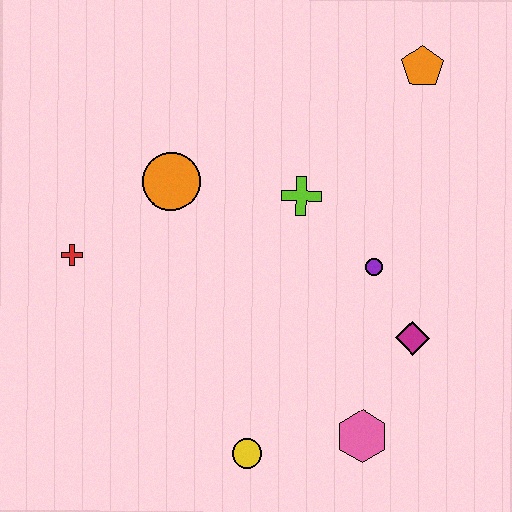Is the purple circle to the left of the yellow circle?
No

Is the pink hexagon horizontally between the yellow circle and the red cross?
No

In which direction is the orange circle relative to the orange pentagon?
The orange circle is to the left of the orange pentagon.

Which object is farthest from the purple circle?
The red cross is farthest from the purple circle.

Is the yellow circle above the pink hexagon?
No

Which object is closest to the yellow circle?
The pink hexagon is closest to the yellow circle.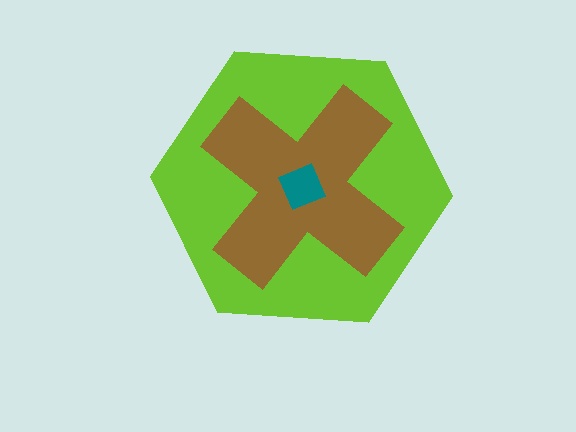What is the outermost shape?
The lime hexagon.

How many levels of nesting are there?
3.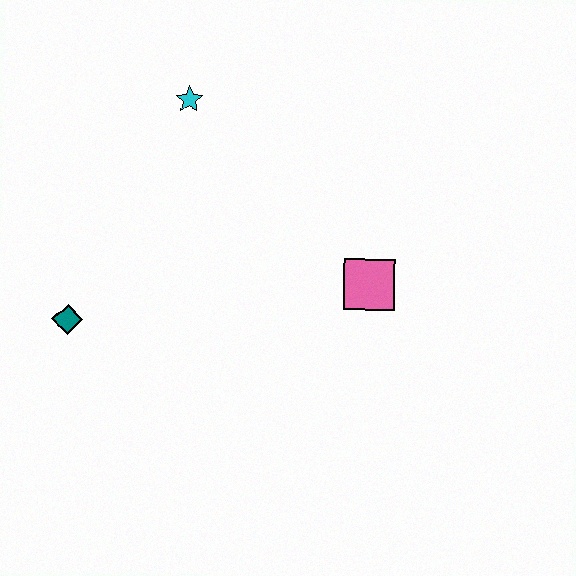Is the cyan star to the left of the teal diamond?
No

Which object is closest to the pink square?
The cyan star is closest to the pink square.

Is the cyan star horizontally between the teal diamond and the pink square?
Yes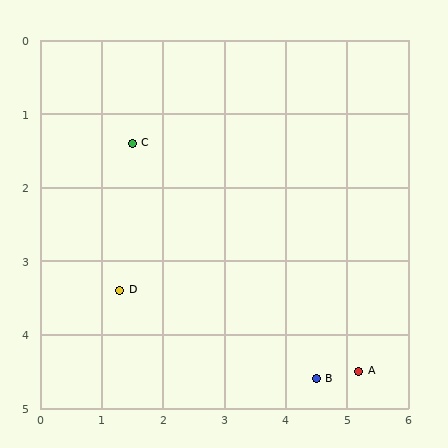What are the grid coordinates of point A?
Point A is at approximately (5.2, 4.5).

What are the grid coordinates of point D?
Point D is at approximately (1.3, 3.4).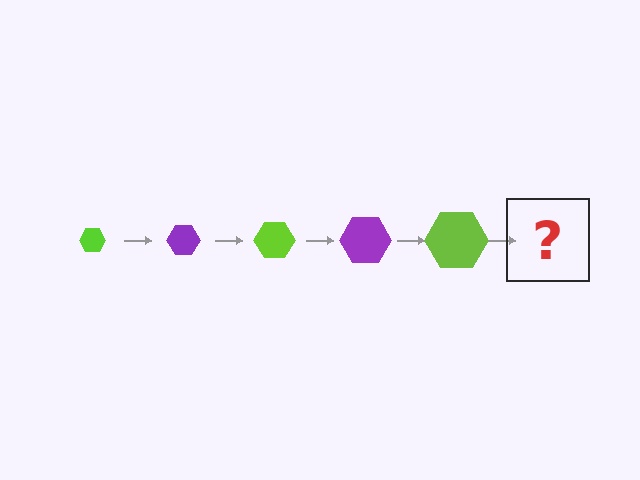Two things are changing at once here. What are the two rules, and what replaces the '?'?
The two rules are that the hexagon grows larger each step and the color cycles through lime and purple. The '?' should be a purple hexagon, larger than the previous one.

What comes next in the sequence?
The next element should be a purple hexagon, larger than the previous one.